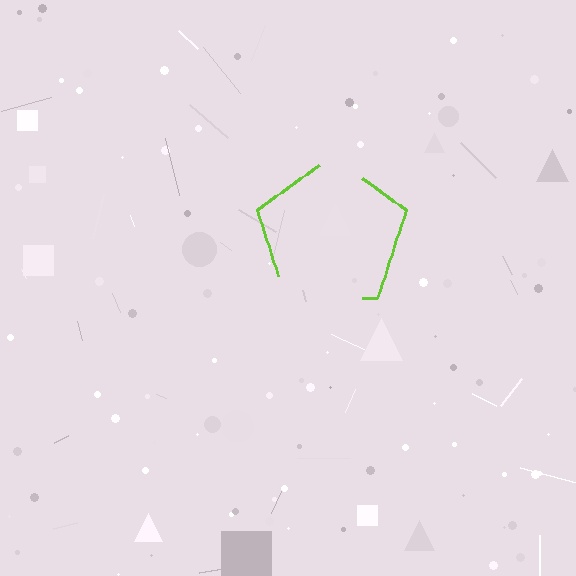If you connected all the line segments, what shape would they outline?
They would outline a pentagon.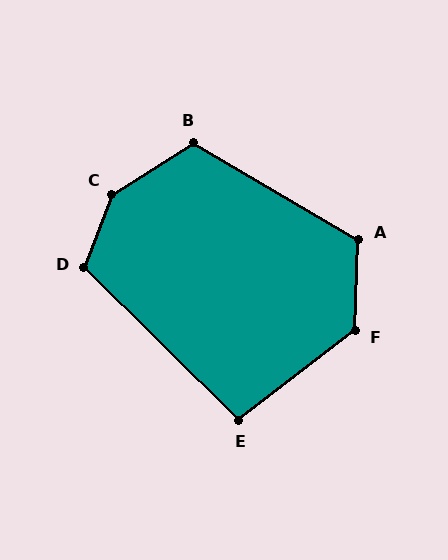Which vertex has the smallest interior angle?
E, at approximately 98 degrees.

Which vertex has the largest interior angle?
C, at approximately 144 degrees.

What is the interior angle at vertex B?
Approximately 117 degrees (obtuse).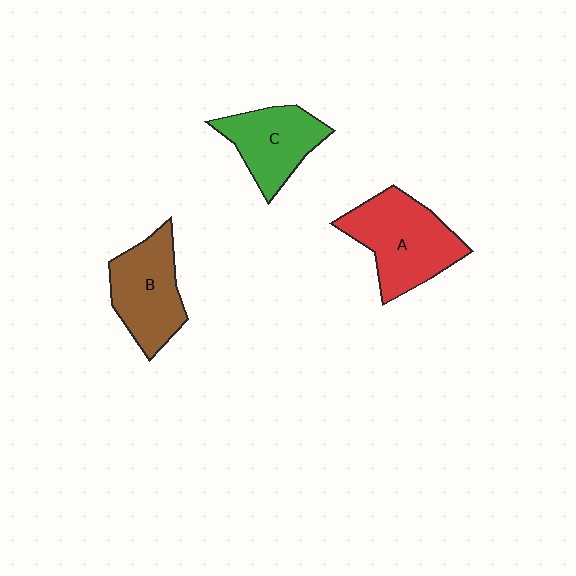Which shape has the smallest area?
Shape C (green).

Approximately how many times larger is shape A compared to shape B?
Approximately 1.2 times.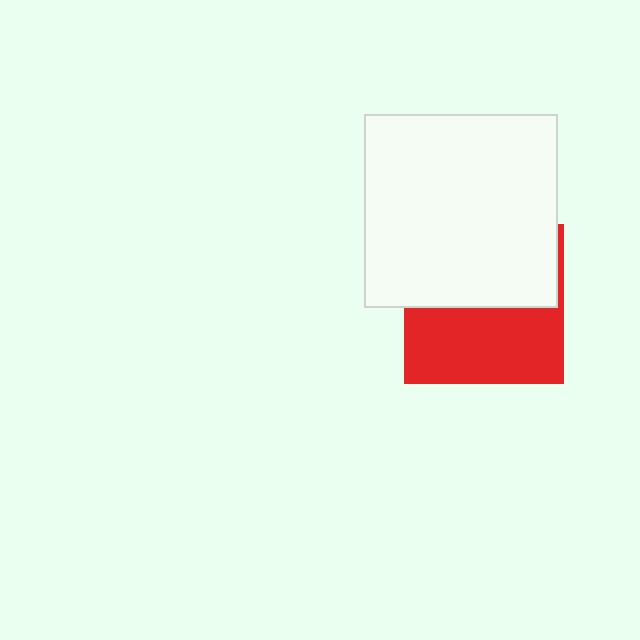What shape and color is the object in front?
The object in front is a white square.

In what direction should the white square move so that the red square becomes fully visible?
The white square should move up. That is the shortest direction to clear the overlap and leave the red square fully visible.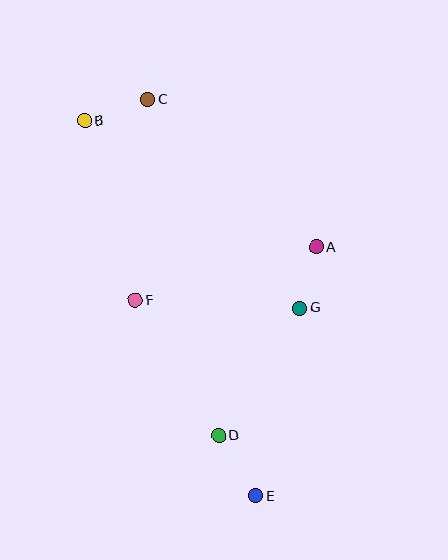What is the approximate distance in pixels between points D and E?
The distance between D and E is approximately 71 pixels.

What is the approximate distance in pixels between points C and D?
The distance between C and D is approximately 343 pixels.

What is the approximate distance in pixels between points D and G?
The distance between D and G is approximately 151 pixels.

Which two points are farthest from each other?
Points B and E are farthest from each other.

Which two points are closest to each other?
Points A and G are closest to each other.